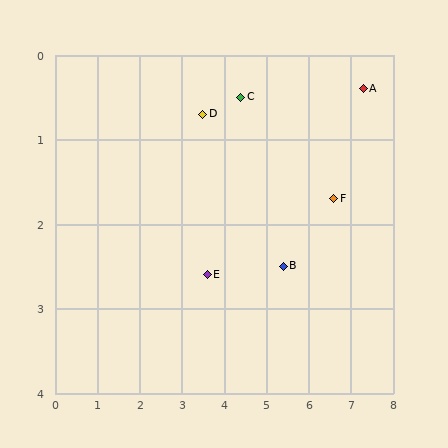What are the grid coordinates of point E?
Point E is at approximately (3.6, 2.6).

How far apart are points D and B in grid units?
Points D and B are about 2.6 grid units apart.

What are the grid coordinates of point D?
Point D is at approximately (3.5, 0.7).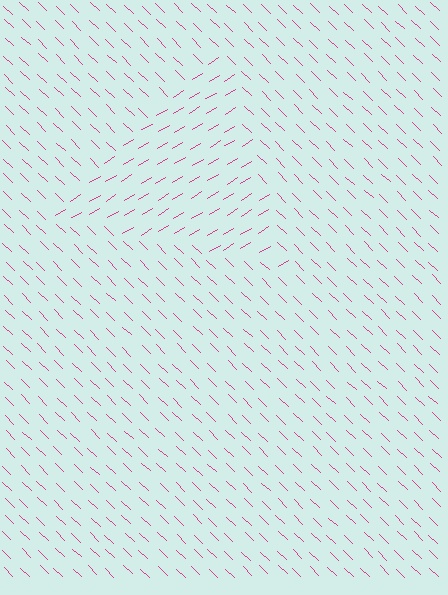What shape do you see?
I see a triangle.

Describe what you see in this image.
The image is filled with small magenta line segments. A triangle region in the image has lines oriented differently from the surrounding lines, creating a visible texture boundary.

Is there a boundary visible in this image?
Yes, there is a texture boundary formed by a change in line orientation.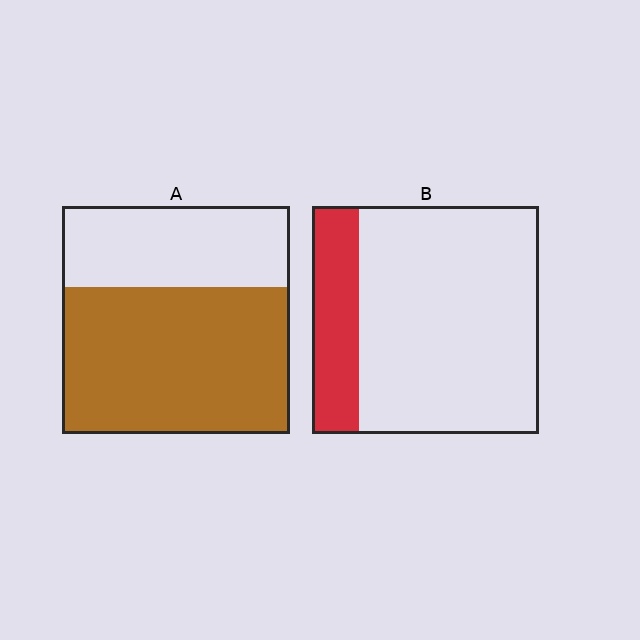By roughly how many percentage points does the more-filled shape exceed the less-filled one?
By roughly 45 percentage points (A over B).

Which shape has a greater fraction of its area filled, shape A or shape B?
Shape A.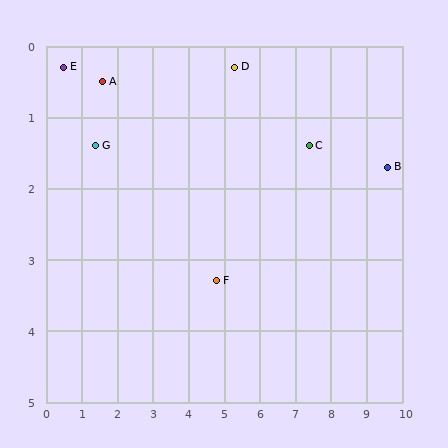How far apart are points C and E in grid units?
Points C and E are about 7.0 grid units apart.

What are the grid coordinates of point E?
Point E is at approximately (0.5, 0.3).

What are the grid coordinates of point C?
Point C is at approximately (7.4, 1.4).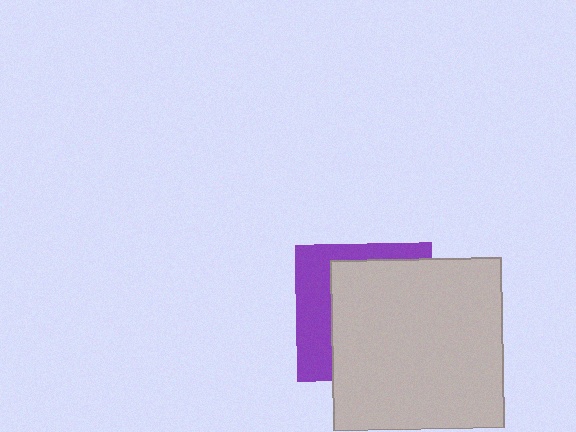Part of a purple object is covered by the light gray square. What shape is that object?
It is a square.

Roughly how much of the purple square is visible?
A small part of it is visible (roughly 35%).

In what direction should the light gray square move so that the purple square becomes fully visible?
The light gray square should move right. That is the shortest direction to clear the overlap and leave the purple square fully visible.